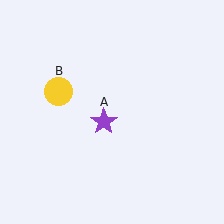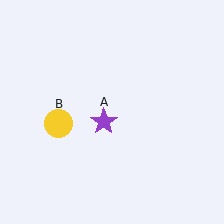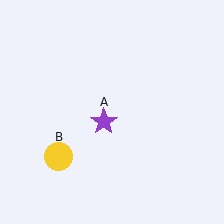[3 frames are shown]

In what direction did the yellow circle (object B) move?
The yellow circle (object B) moved down.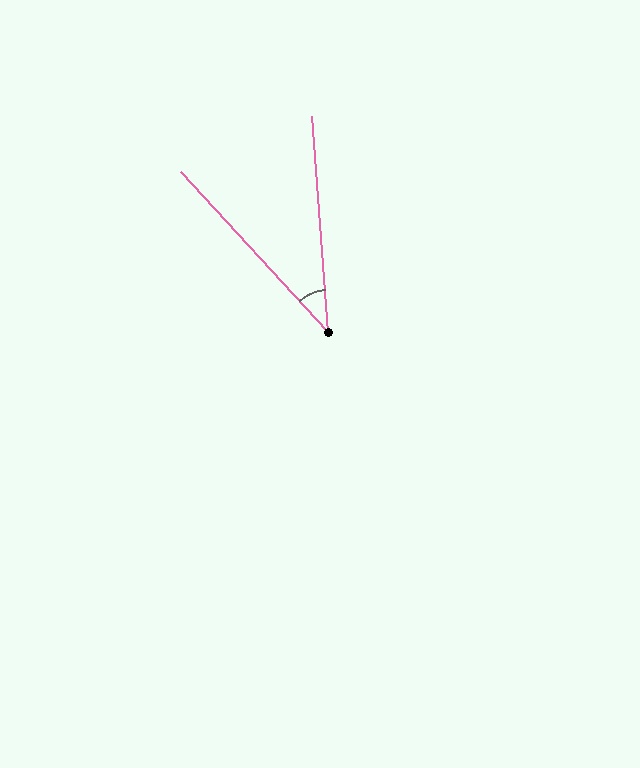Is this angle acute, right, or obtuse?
It is acute.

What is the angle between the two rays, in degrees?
Approximately 38 degrees.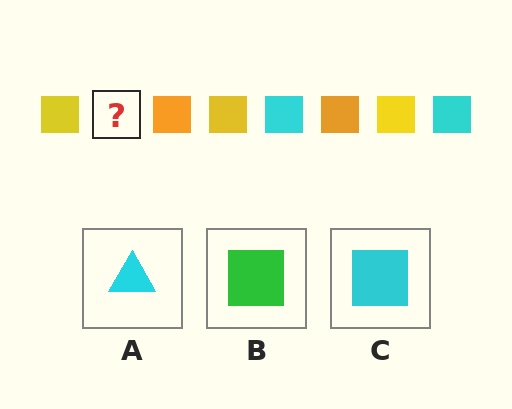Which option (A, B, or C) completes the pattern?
C.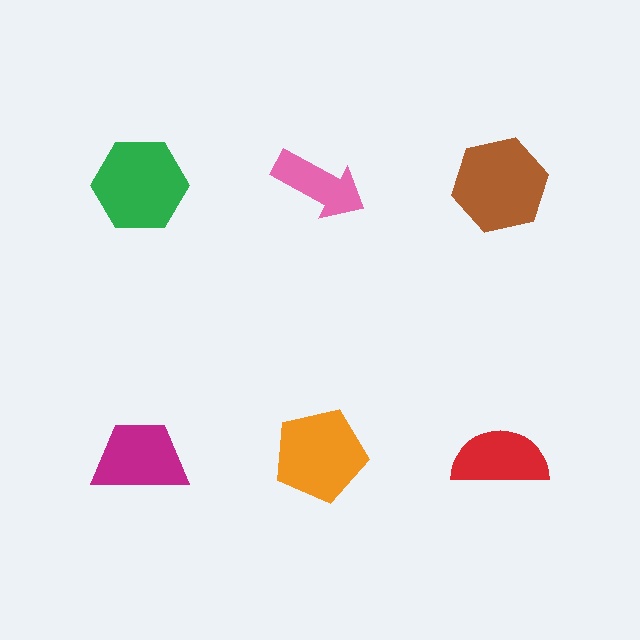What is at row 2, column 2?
An orange pentagon.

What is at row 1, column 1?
A green hexagon.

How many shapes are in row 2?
3 shapes.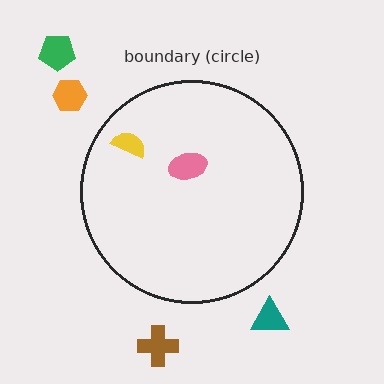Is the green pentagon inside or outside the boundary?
Outside.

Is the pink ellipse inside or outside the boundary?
Inside.